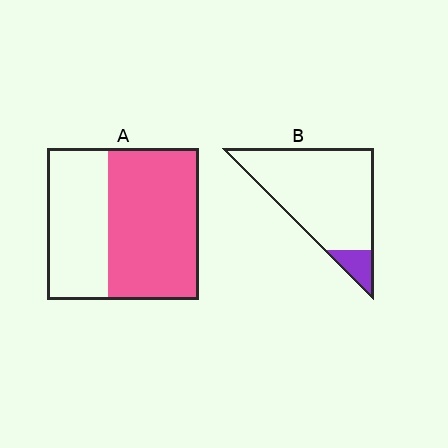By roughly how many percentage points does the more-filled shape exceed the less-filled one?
By roughly 50 percentage points (A over B).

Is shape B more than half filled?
No.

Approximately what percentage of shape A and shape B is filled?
A is approximately 60% and B is approximately 10%.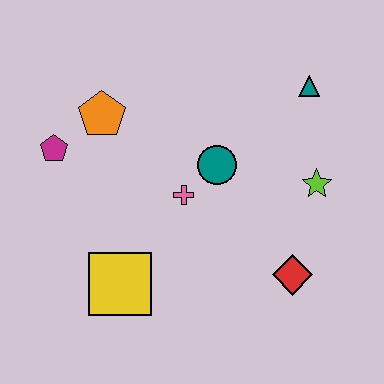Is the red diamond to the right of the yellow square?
Yes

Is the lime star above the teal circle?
No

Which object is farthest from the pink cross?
The teal triangle is farthest from the pink cross.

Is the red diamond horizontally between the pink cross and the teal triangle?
Yes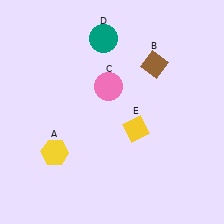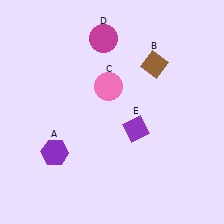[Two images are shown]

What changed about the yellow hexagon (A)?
In Image 1, A is yellow. In Image 2, it changed to purple.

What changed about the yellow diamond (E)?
In Image 1, E is yellow. In Image 2, it changed to purple.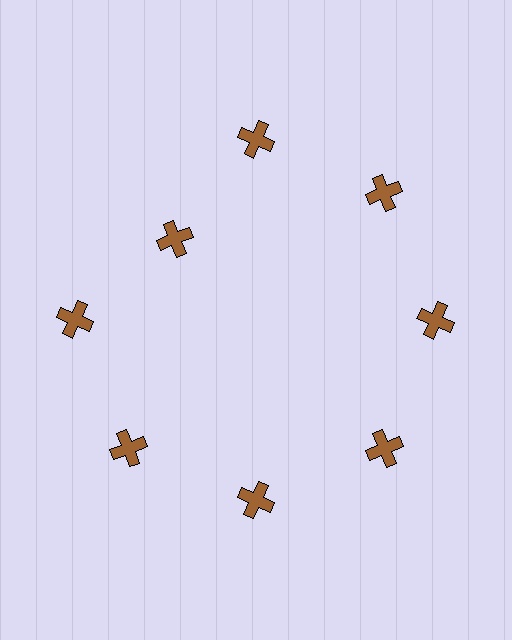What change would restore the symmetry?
The symmetry would be restored by moving it outward, back onto the ring so that all 8 crosses sit at equal angles and equal distance from the center.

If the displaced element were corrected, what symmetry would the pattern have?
It would have 8-fold rotational symmetry — the pattern would map onto itself every 45 degrees.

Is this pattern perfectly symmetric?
No. The 8 brown crosses are arranged in a ring, but one element near the 10 o'clock position is pulled inward toward the center, breaking the 8-fold rotational symmetry.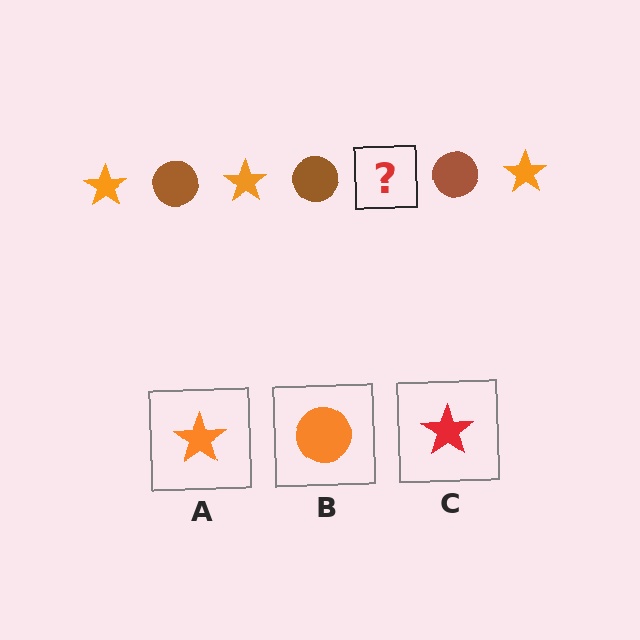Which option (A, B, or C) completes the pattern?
A.